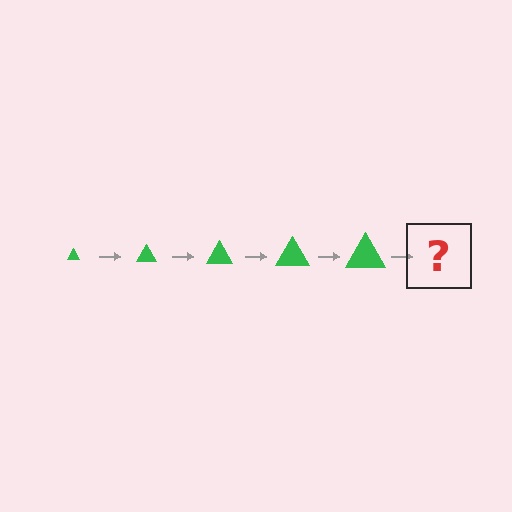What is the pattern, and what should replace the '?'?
The pattern is that the triangle gets progressively larger each step. The '?' should be a green triangle, larger than the previous one.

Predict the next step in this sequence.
The next step is a green triangle, larger than the previous one.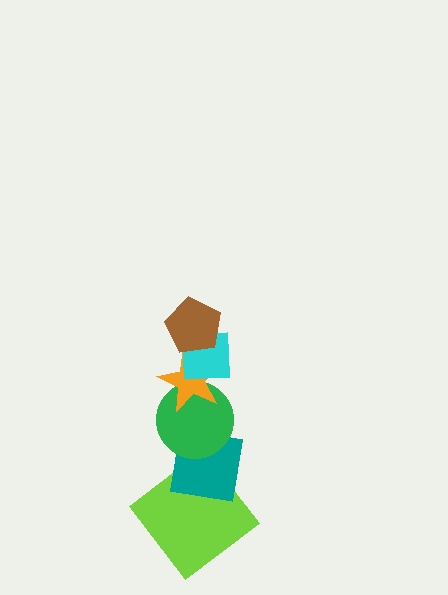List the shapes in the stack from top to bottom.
From top to bottom: the brown pentagon, the cyan square, the orange star, the green circle, the teal square, the lime diamond.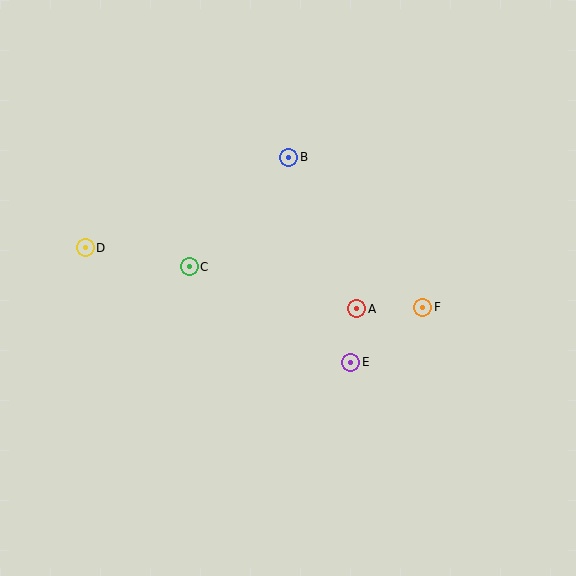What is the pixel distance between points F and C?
The distance between F and C is 237 pixels.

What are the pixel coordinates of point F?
Point F is at (423, 307).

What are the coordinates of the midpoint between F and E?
The midpoint between F and E is at (387, 335).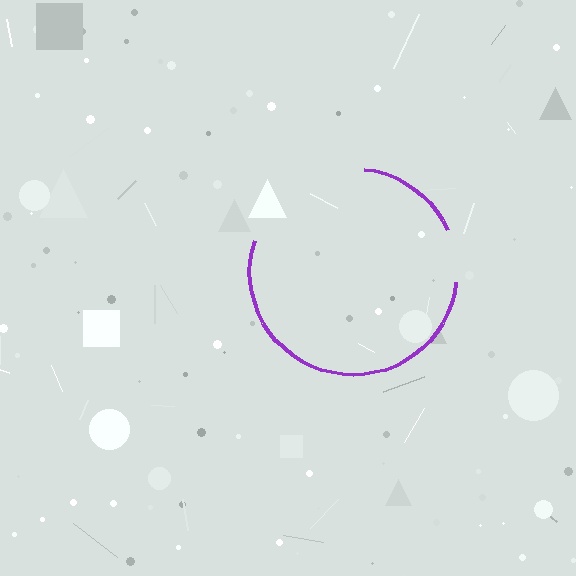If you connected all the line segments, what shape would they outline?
They would outline a circle.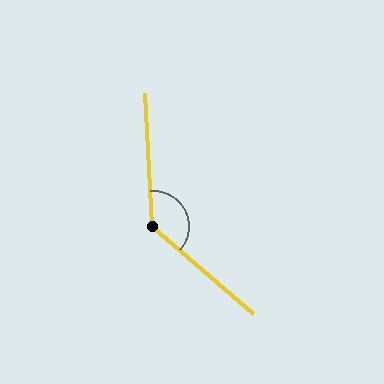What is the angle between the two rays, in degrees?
Approximately 134 degrees.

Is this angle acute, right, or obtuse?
It is obtuse.